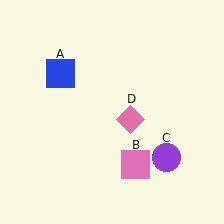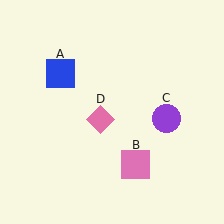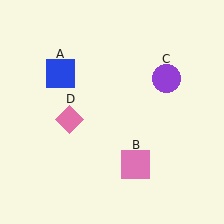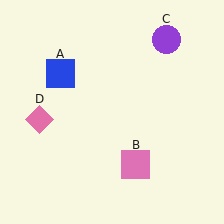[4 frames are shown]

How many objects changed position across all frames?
2 objects changed position: purple circle (object C), pink diamond (object D).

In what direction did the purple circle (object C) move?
The purple circle (object C) moved up.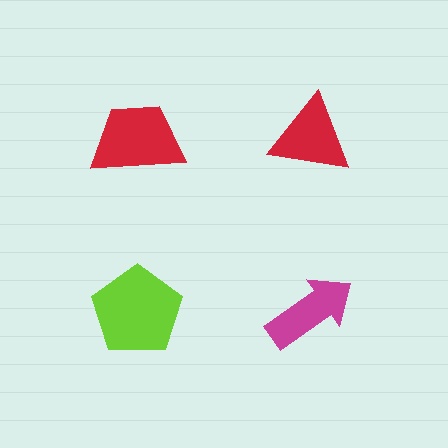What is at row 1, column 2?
A red triangle.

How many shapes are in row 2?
2 shapes.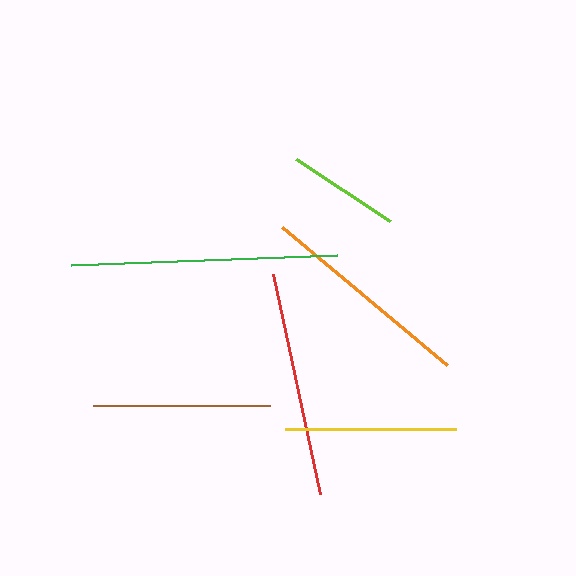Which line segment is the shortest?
The lime line is the shortest at approximately 113 pixels.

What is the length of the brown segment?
The brown segment is approximately 177 pixels long.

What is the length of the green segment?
The green segment is approximately 266 pixels long.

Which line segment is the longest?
The green line is the longest at approximately 266 pixels.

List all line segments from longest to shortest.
From longest to shortest: green, red, orange, brown, yellow, lime.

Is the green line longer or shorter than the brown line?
The green line is longer than the brown line.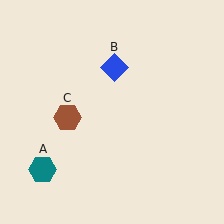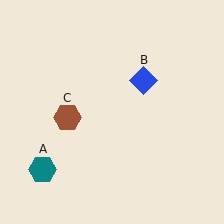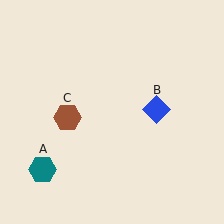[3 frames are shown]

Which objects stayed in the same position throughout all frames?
Teal hexagon (object A) and brown hexagon (object C) remained stationary.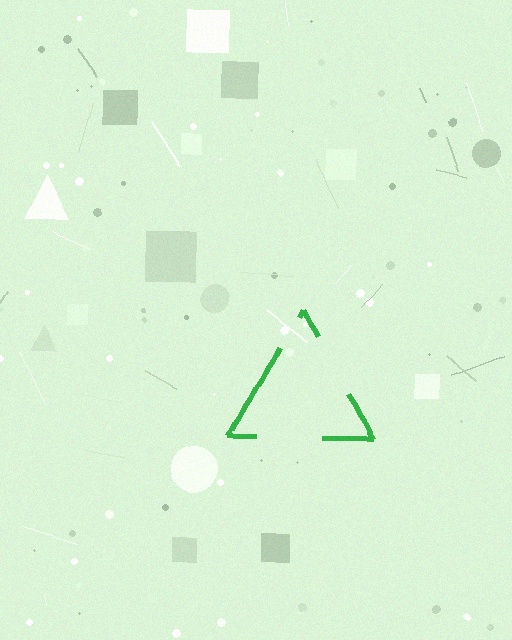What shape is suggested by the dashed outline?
The dashed outline suggests a triangle.